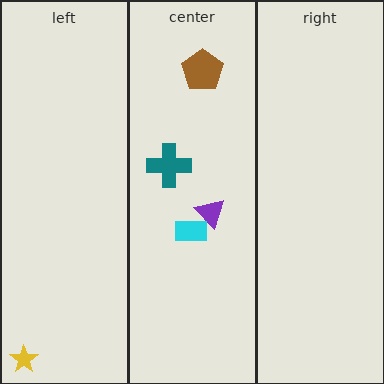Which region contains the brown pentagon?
The center region.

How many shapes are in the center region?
4.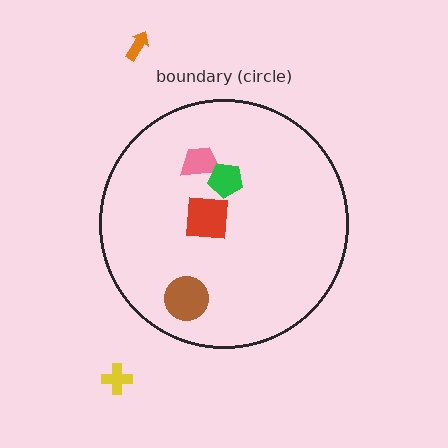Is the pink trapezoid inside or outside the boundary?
Inside.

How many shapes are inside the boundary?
4 inside, 2 outside.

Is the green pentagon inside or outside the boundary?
Inside.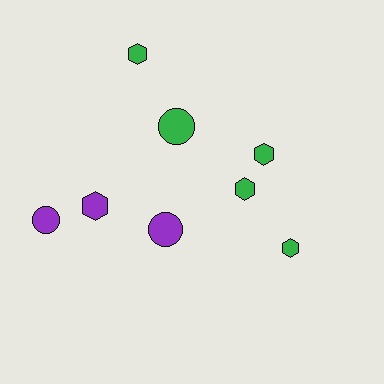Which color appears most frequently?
Green, with 5 objects.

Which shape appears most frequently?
Hexagon, with 5 objects.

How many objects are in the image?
There are 8 objects.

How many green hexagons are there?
There are 4 green hexagons.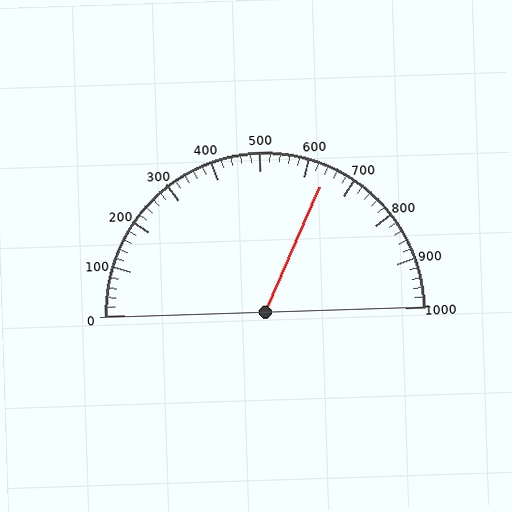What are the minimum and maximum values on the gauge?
The gauge ranges from 0 to 1000.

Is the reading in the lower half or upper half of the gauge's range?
The reading is in the upper half of the range (0 to 1000).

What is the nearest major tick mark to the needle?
The nearest major tick mark is 600.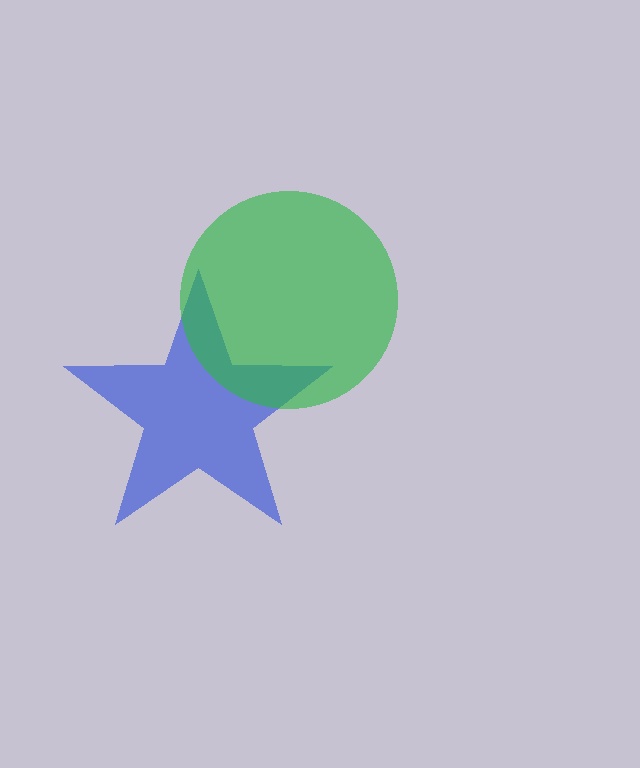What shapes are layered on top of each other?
The layered shapes are: a blue star, a green circle.